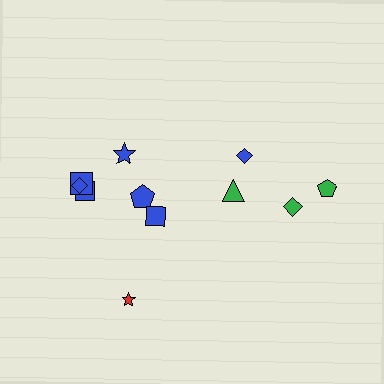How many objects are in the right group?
There are 4 objects.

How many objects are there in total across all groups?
There are 11 objects.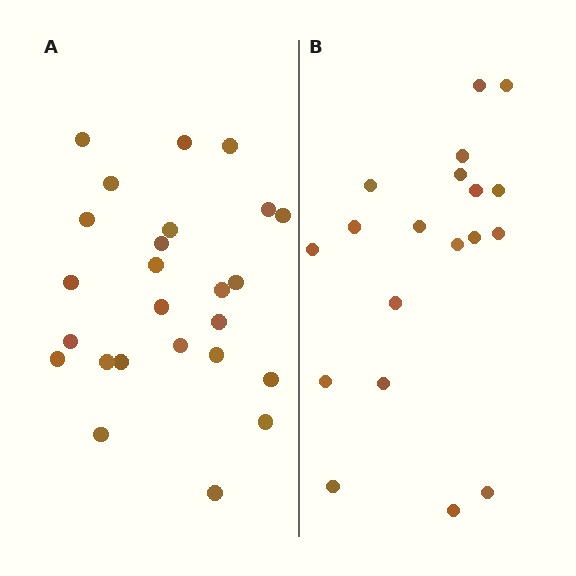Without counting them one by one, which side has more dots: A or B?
Region A (the left region) has more dots.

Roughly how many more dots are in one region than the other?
Region A has about 6 more dots than region B.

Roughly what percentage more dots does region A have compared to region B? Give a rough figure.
About 30% more.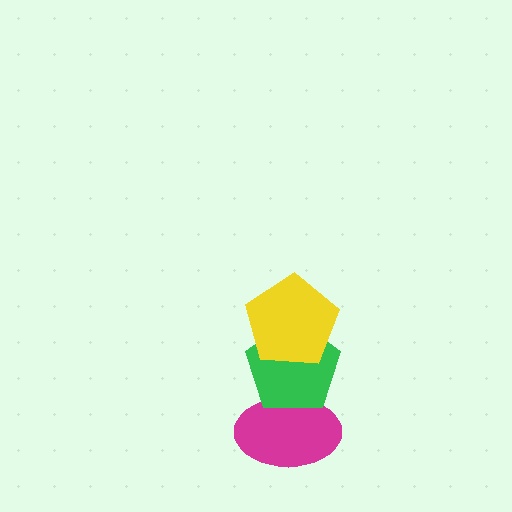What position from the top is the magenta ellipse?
The magenta ellipse is 3rd from the top.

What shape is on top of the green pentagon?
The yellow pentagon is on top of the green pentagon.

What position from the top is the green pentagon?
The green pentagon is 2nd from the top.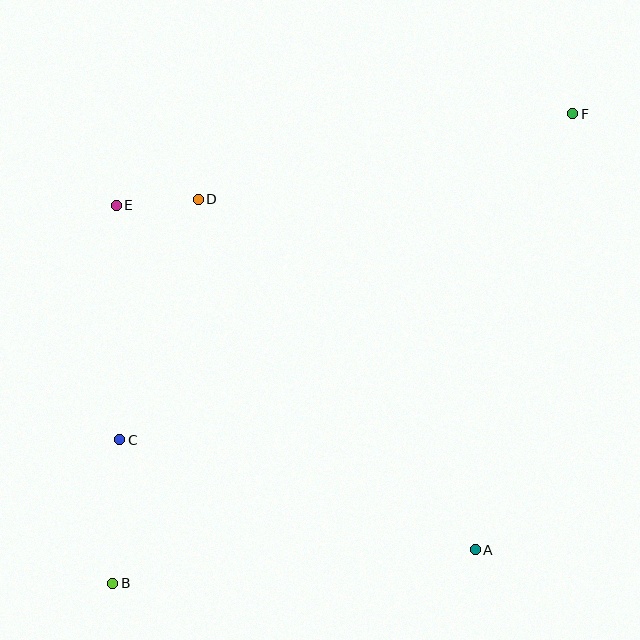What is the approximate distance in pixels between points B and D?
The distance between B and D is approximately 394 pixels.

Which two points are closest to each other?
Points D and E are closest to each other.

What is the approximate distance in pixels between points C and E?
The distance between C and E is approximately 235 pixels.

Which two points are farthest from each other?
Points B and F are farthest from each other.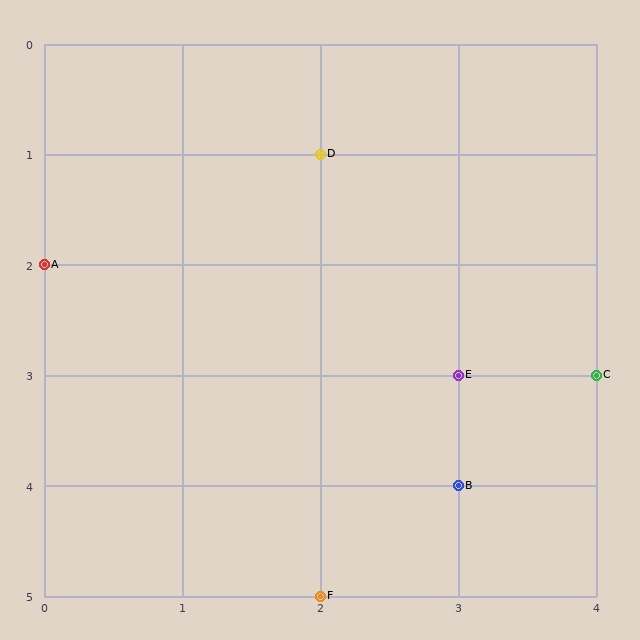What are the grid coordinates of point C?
Point C is at grid coordinates (4, 3).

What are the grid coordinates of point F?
Point F is at grid coordinates (2, 5).